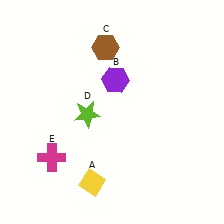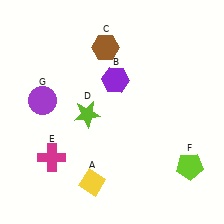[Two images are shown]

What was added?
A lime pentagon (F), a purple circle (G) were added in Image 2.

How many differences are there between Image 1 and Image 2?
There are 2 differences between the two images.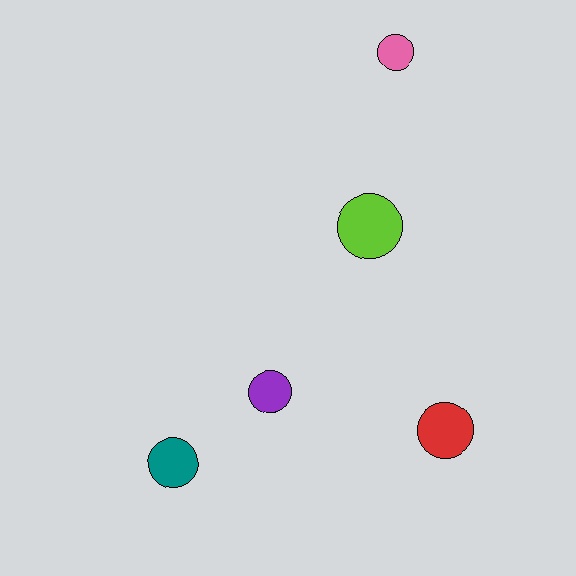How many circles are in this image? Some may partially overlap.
There are 5 circles.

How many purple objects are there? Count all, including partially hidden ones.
There is 1 purple object.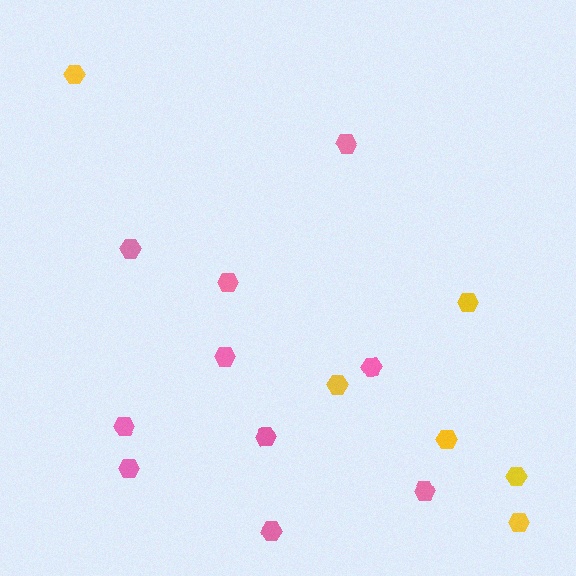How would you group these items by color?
There are 2 groups: one group of pink hexagons (10) and one group of yellow hexagons (6).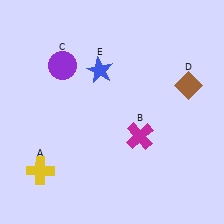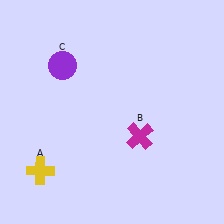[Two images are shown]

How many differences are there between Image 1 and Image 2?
There are 2 differences between the two images.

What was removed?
The blue star (E), the brown diamond (D) were removed in Image 2.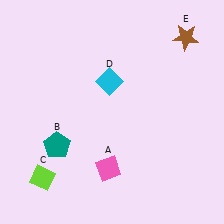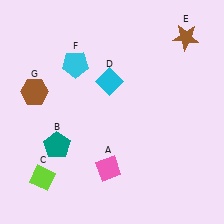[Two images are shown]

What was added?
A cyan pentagon (F), a brown hexagon (G) were added in Image 2.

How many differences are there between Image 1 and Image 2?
There are 2 differences between the two images.